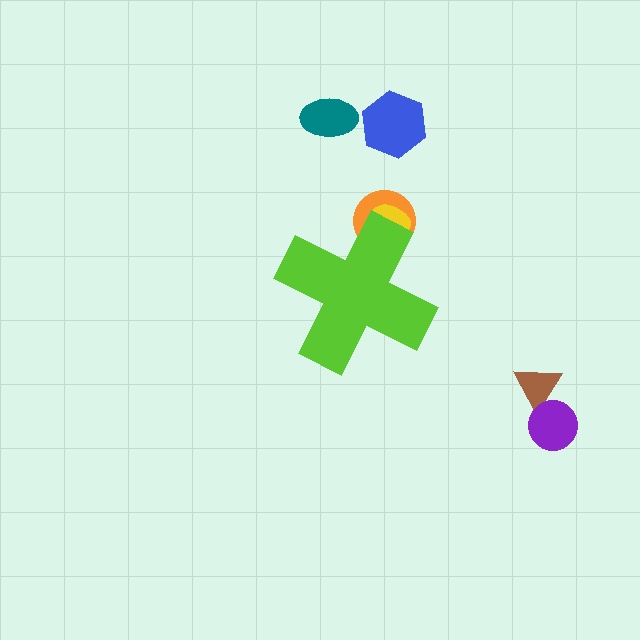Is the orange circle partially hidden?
Yes, the orange circle is partially hidden behind the lime cross.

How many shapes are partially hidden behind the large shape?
2 shapes are partially hidden.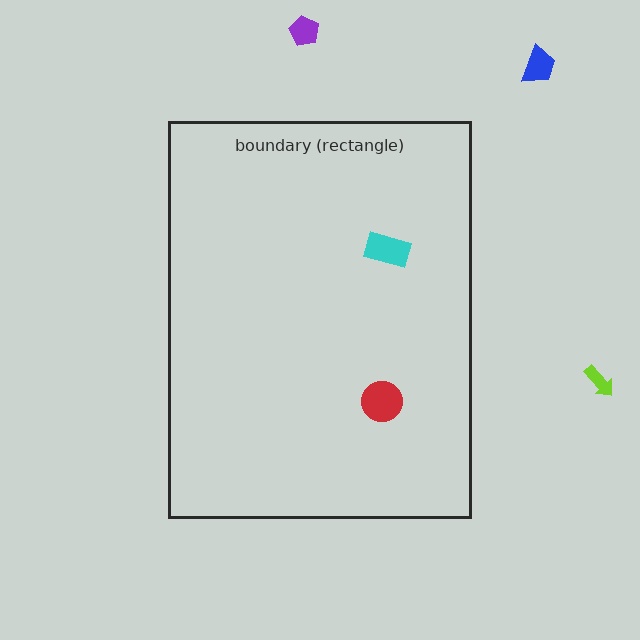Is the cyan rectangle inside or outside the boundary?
Inside.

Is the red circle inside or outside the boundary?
Inside.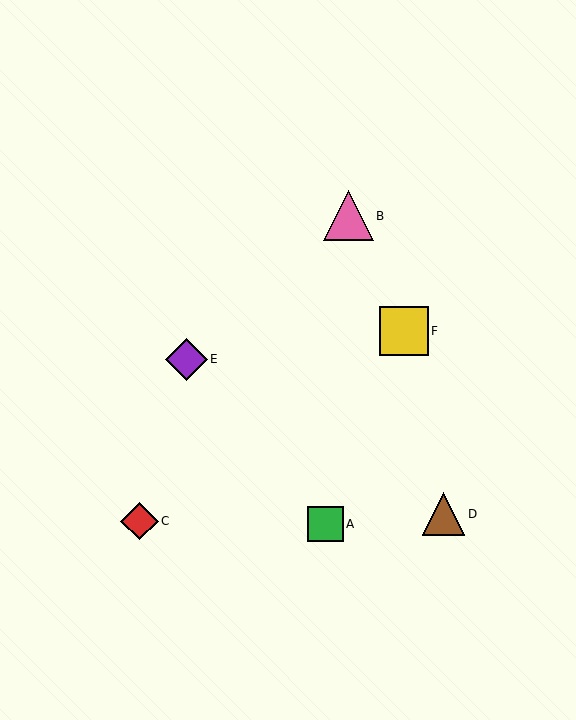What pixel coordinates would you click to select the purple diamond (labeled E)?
Click at (186, 359) to select the purple diamond E.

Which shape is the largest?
The pink triangle (labeled B) is the largest.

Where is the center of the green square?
The center of the green square is at (326, 524).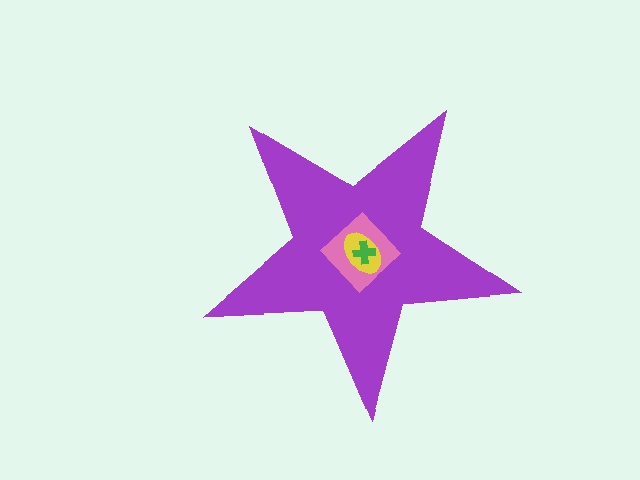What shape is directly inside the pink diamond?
The yellow ellipse.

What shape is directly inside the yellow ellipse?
The green cross.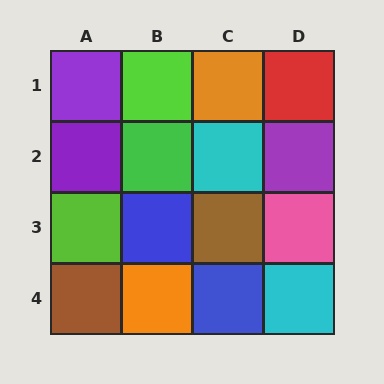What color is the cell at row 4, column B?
Orange.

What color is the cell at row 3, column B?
Blue.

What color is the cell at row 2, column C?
Cyan.